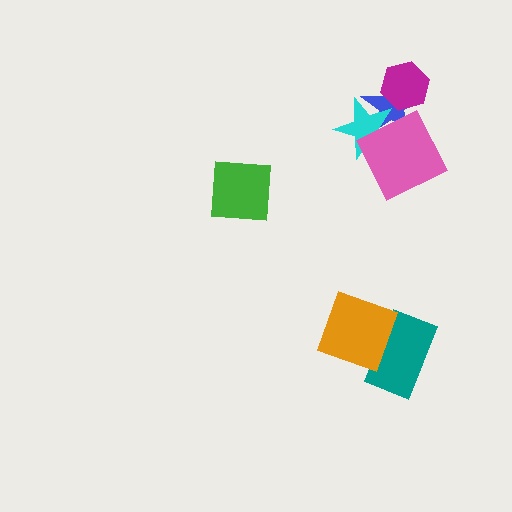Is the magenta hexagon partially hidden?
No, no other shape covers it.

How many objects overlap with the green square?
0 objects overlap with the green square.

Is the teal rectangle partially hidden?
Yes, it is partially covered by another shape.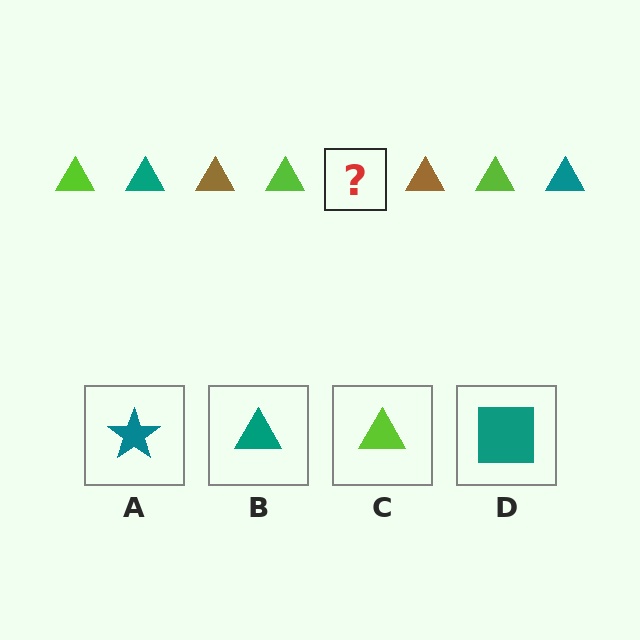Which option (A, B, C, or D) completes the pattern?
B.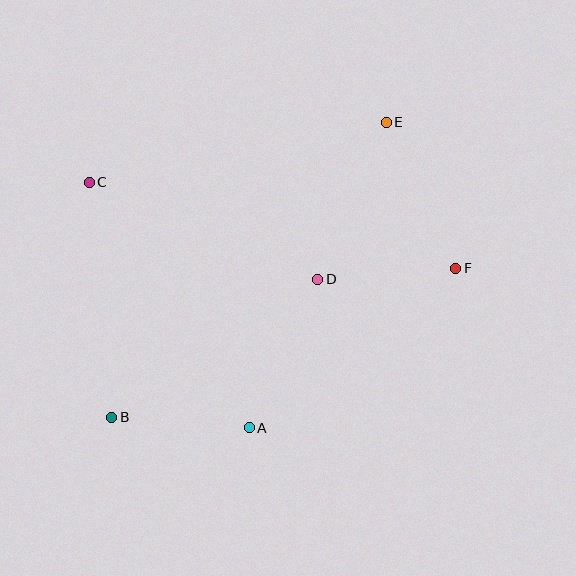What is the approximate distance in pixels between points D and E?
The distance between D and E is approximately 171 pixels.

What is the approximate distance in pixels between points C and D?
The distance between C and D is approximately 248 pixels.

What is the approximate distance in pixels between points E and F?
The distance between E and F is approximately 162 pixels.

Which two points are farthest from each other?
Points B and E are farthest from each other.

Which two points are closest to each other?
Points A and B are closest to each other.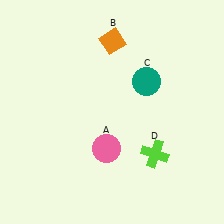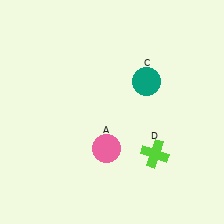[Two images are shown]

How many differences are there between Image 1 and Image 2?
There is 1 difference between the two images.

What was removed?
The orange diamond (B) was removed in Image 2.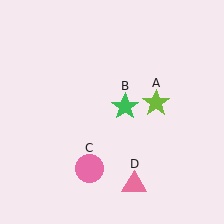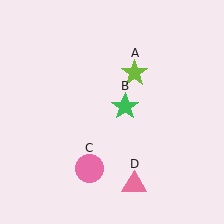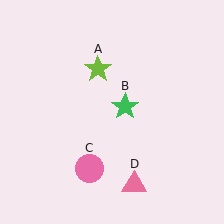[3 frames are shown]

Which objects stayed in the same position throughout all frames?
Green star (object B) and pink circle (object C) and pink triangle (object D) remained stationary.